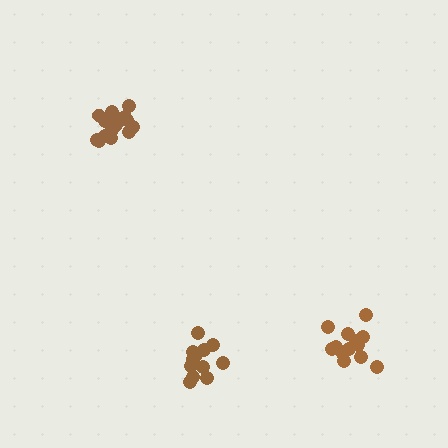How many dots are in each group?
Group 1: 16 dots, Group 2: 17 dots, Group 3: 12 dots (45 total).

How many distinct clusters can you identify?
There are 3 distinct clusters.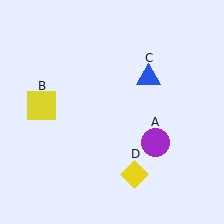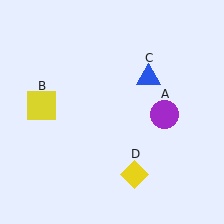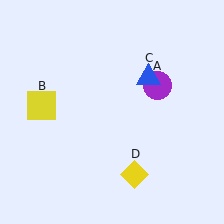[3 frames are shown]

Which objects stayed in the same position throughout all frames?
Yellow square (object B) and blue triangle (object C) and yellow diamond (object D) remained stationary.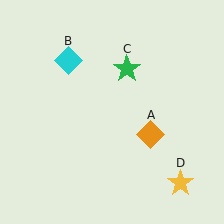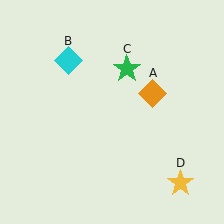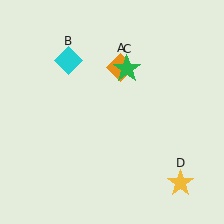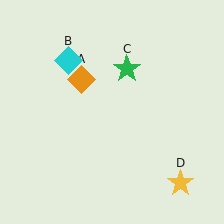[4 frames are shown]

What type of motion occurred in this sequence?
The orange diamond (object A) rotated counterclockwise around the center of the scene.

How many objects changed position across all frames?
1 object changed position: orange diamond (object A).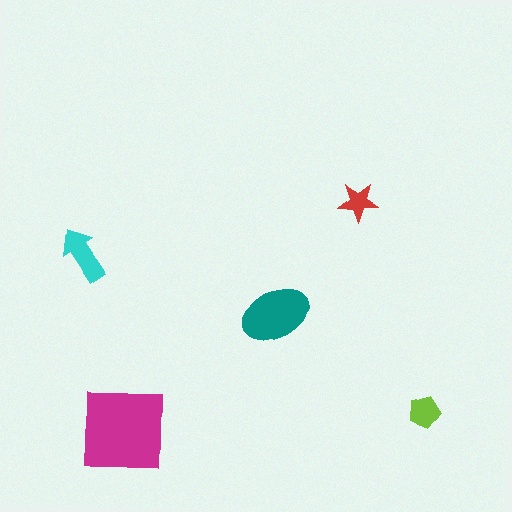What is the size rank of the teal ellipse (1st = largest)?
2nd.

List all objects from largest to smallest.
The magenta square, the teal ellipse, the cyan arrow, the lime pentagon, the red star.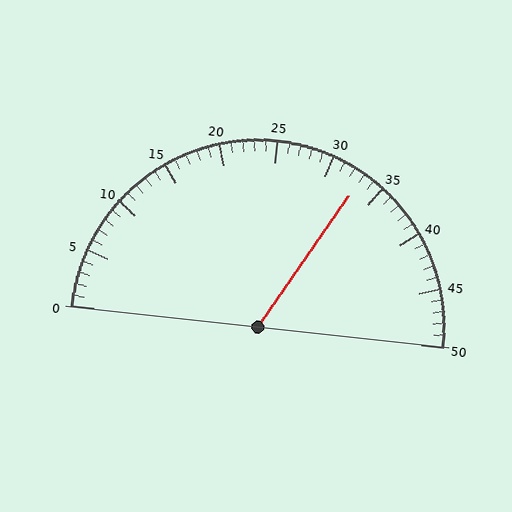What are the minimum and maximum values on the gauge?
The gauge ranges from 0 to 50.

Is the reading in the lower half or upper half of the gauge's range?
The reading is in the upper half of the range (0 to 50).